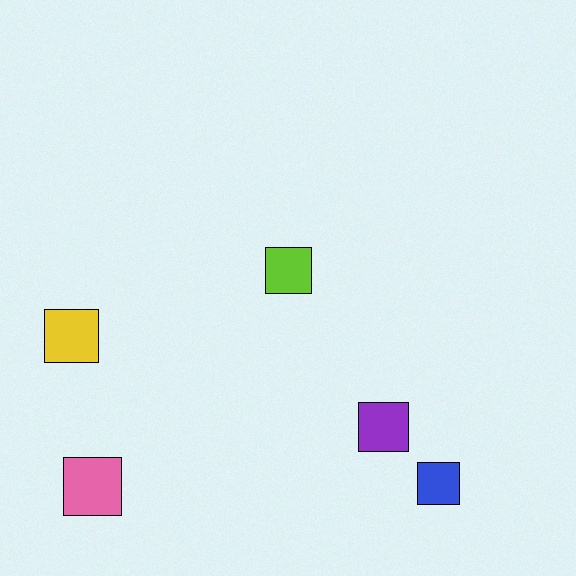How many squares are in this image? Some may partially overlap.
There are 5 squares.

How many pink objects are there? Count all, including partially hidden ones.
There is 1 pink object.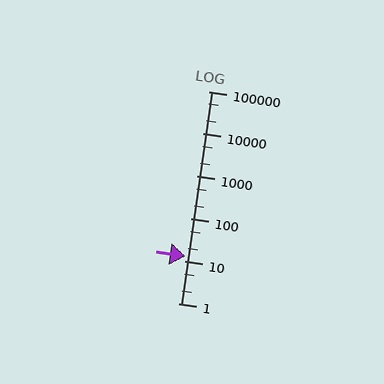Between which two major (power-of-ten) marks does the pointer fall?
The pointer is between 10 and 100.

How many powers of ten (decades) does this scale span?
The scale spans 5 decades, from 1 to 100000.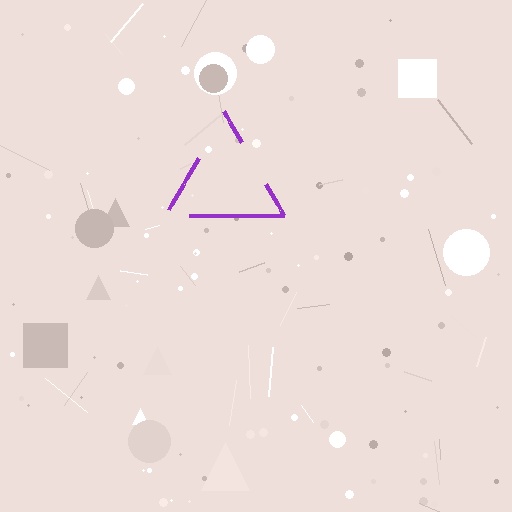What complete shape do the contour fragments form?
The contour fragments form a triangle.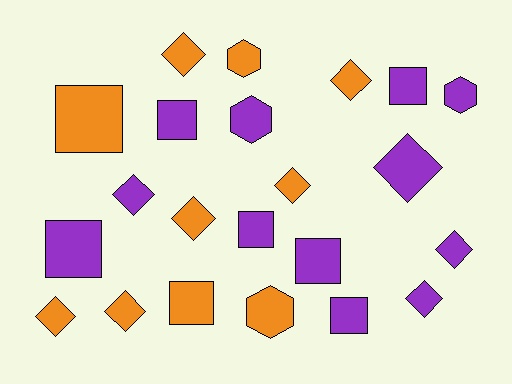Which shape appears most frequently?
Diamond, with 10 objects.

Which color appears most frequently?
Purple, with 12 objects.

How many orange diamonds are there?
There are 6 orange diamonds.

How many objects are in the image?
There are 22 objects.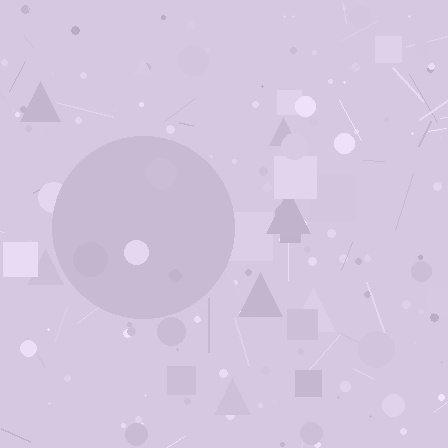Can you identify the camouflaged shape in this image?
The camouflaged shape is a circle.